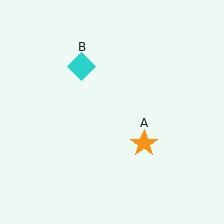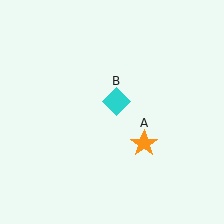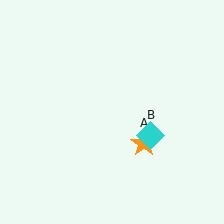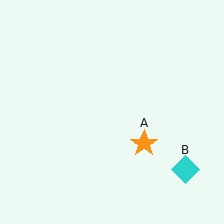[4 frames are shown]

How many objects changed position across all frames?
1 object changed position: cyan diamond (object B).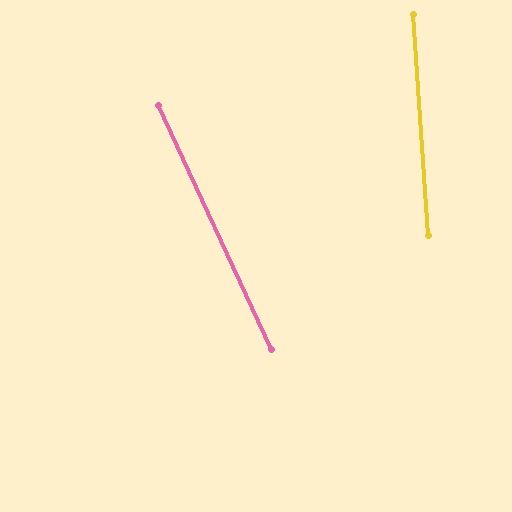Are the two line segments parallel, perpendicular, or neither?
Neither parallel nor perpendicular — they differ by about 21°.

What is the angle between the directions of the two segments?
Approximately 21 degrees.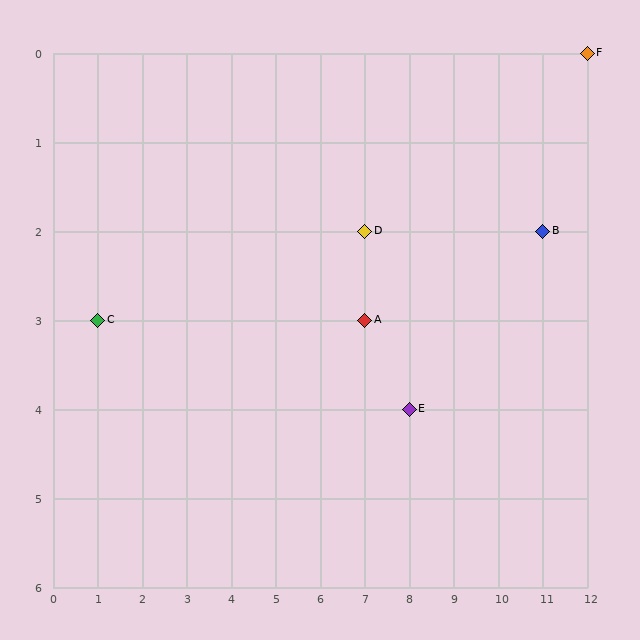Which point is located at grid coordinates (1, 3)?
Point C is at (1, 3).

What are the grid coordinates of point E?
Point E is at grid coordinates (8, 4).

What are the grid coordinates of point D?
Point D is at grid coordinates (7, 2).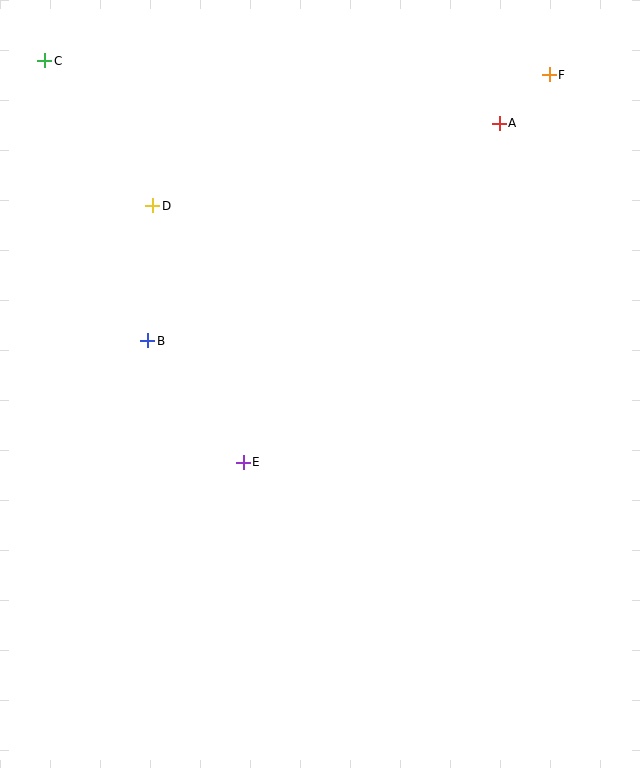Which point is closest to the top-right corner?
Point F is closest to the top-right corner.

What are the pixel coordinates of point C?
Point C is at (45, 61).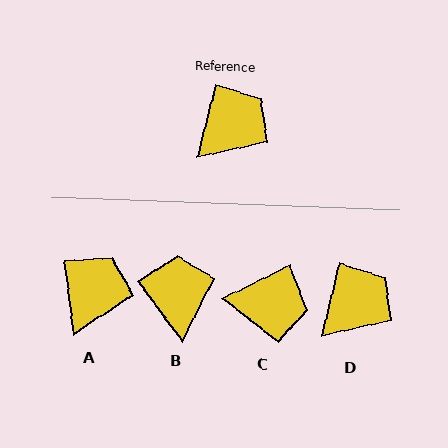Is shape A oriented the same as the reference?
No, it is off by about 21 degrees.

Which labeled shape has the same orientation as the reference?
D.